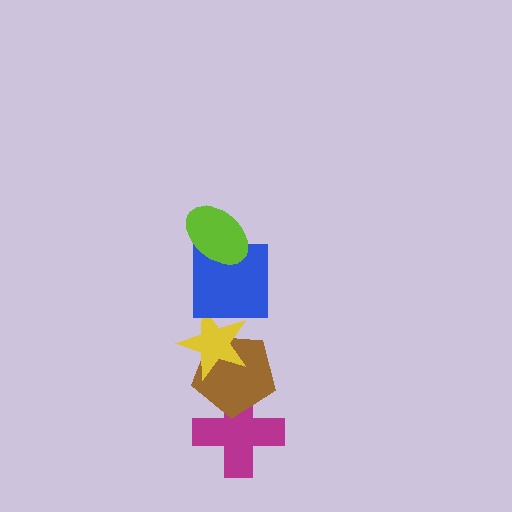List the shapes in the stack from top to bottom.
From top to bottom: the lime ellipse, the blue square, the yellow star, the brown pentagon, the magenta cross.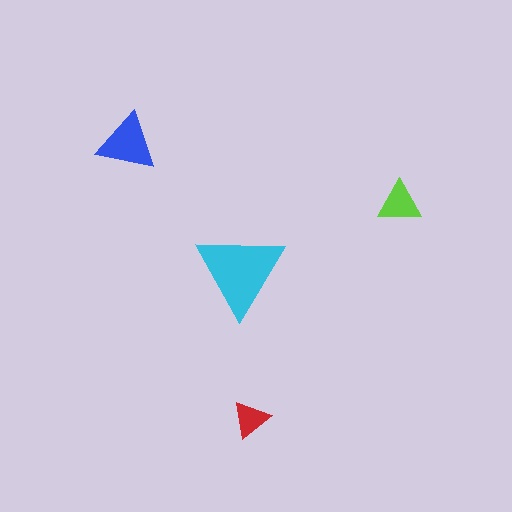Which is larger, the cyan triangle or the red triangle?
The cyan one.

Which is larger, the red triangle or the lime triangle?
The lime one.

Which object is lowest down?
The red triangle is bottommost.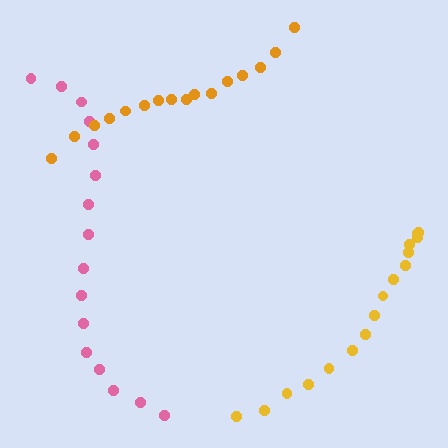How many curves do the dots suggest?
There are 3 distinct paths.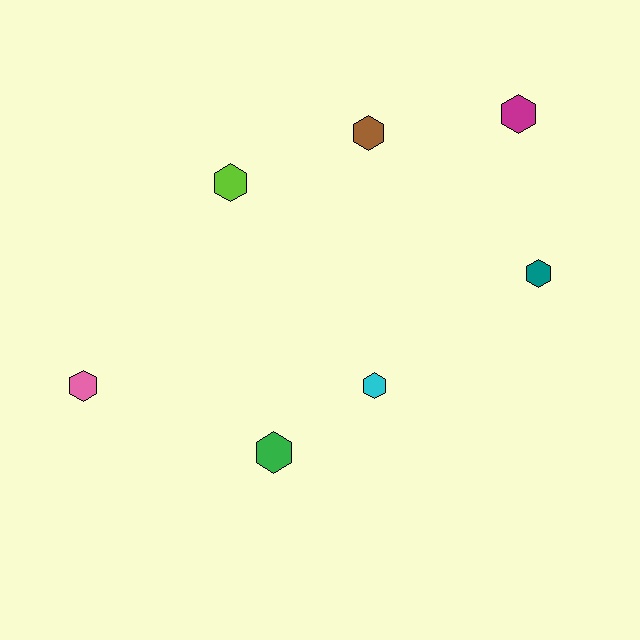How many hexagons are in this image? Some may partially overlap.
There are 7 hexagons.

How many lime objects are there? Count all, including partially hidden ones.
There is 1 lime object.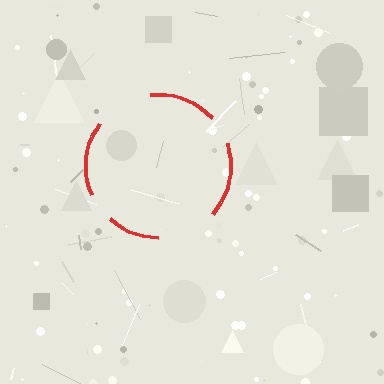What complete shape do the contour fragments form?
The contour fragments form a circle.